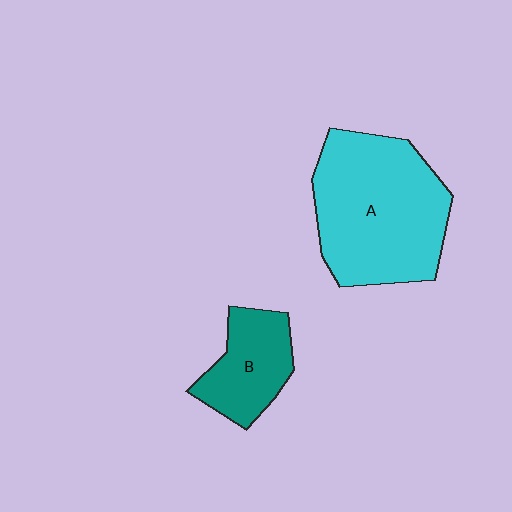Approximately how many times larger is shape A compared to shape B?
Approximately 2.2 times.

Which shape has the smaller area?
Shape B (teal).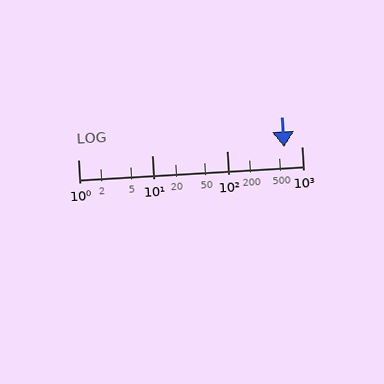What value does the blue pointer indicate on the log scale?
The pointer indicates approximately 590.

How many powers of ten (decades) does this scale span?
The scale spans 3 decades, from 1 to 1000.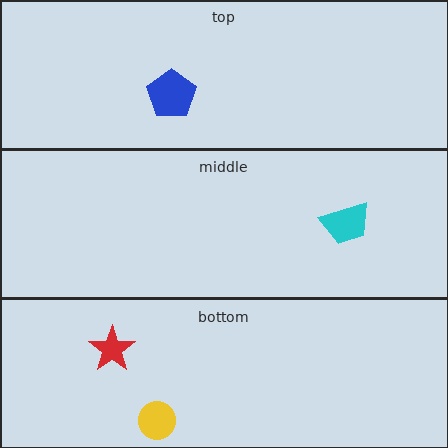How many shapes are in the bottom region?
2.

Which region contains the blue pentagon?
The top region.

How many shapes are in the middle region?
1.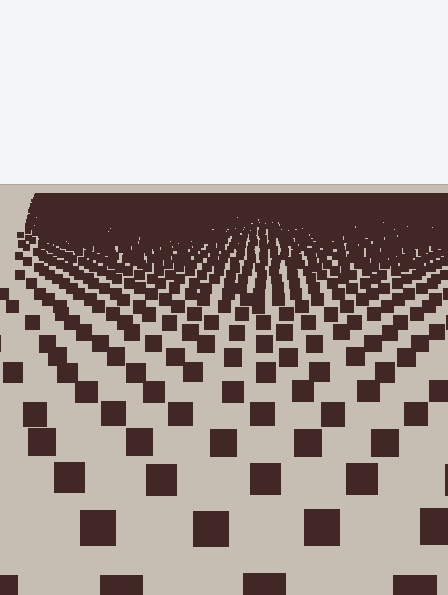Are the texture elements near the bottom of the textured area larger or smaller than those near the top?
Larger. Near the bottom, elements are closer to the viewer and appear at a bigger on-screen size.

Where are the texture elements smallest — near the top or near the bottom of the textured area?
Near the top.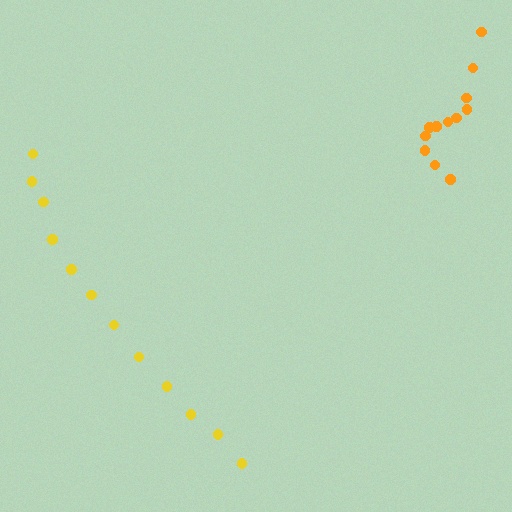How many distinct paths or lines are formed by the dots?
There are 2 distinct paths.